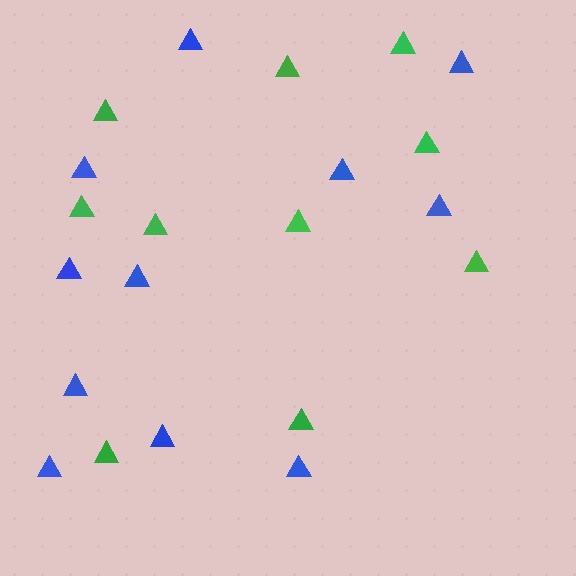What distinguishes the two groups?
There are 2 groups: one group of green triangles (10) and one group of blue triangles (11).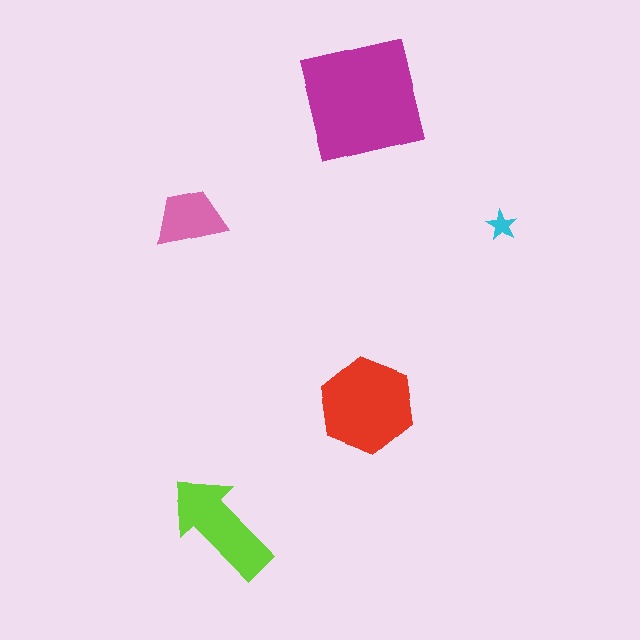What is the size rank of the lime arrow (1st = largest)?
3rd.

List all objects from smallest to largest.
The cyan star, the pink trapezoid, the lime arrow, the red hexagon, the magenta square.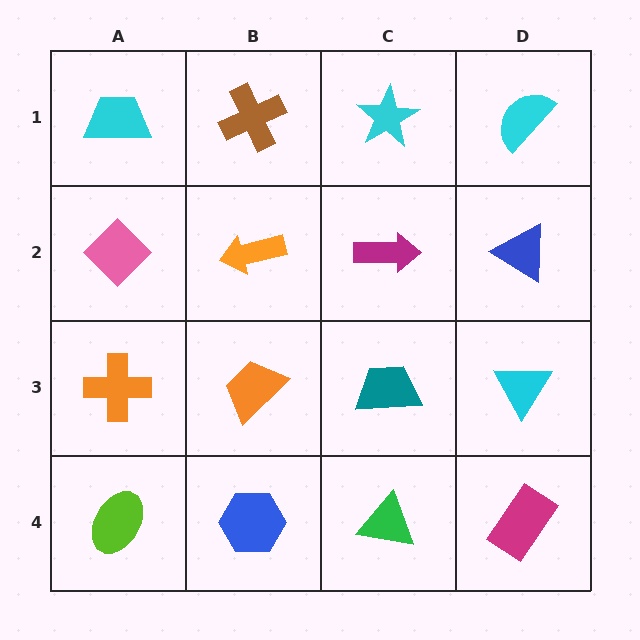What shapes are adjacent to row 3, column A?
A pink diamond (row 2, column A), a lime ellipse (row 4, column A), an orange trapezoid (row 3, column B).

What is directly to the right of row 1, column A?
A brown cross.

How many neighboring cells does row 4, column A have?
2.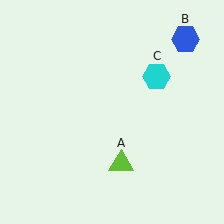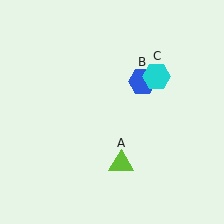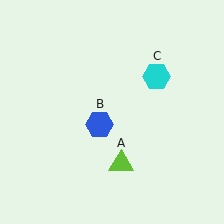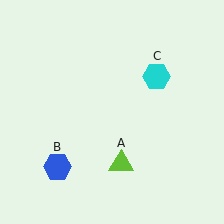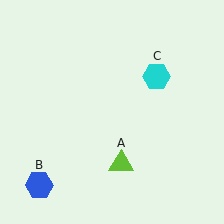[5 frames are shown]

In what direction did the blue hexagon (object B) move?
The blue hexagon (object B) moved down and to the left.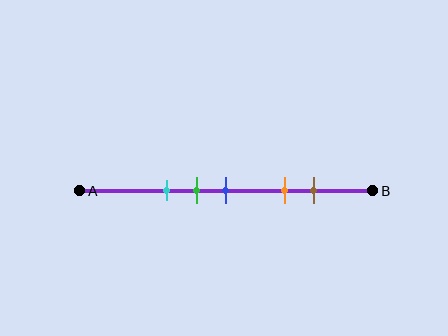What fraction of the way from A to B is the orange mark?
The orange mark is approximately 70% (0.7) of the way from A to B.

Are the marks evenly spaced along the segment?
No, the marks are not evenly spaced.